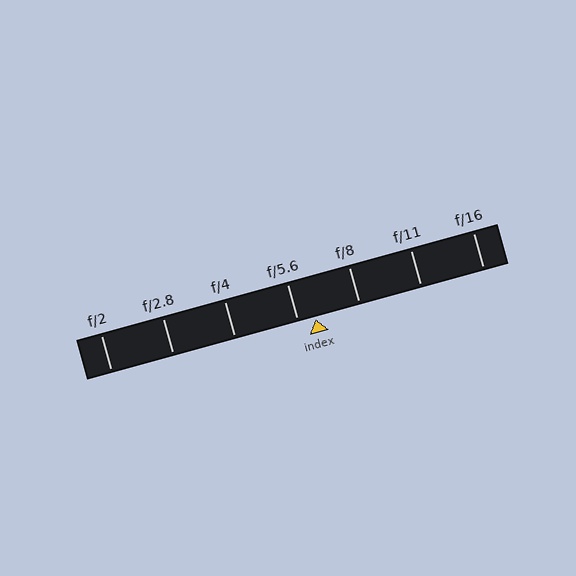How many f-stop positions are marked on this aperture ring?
There are 7 f-stop positions marked.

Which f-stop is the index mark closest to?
The index mark is closest to f/5.6.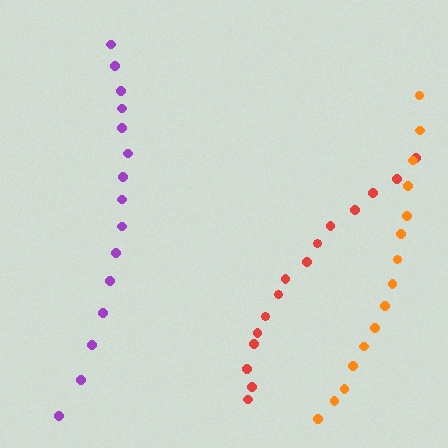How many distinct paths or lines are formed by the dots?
There are 3 distinct paths.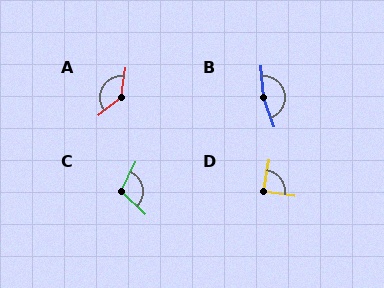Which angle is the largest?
B, at approximately 164 degrees.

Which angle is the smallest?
D, at approximately 88 degrees.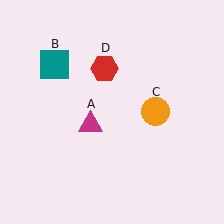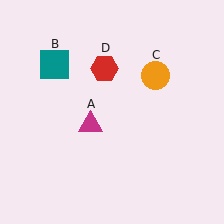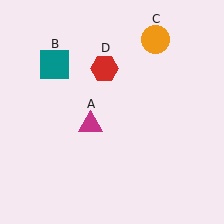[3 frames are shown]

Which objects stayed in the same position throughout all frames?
Magenta triangle (object A) and teal square (object B) and red hexagon (object D) remained stationary.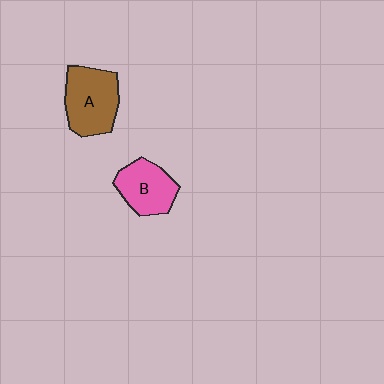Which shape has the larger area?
Shape A (brown).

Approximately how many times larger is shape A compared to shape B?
Approximately 1.3 times.